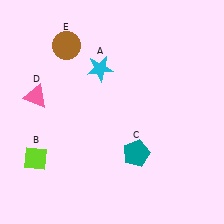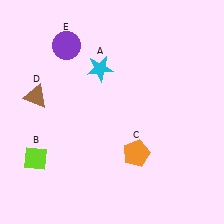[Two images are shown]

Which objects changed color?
C changed from teal to orange. D changed from pink to brown. E changed from brown to purple.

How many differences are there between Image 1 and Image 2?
There are 3 differences between the two images.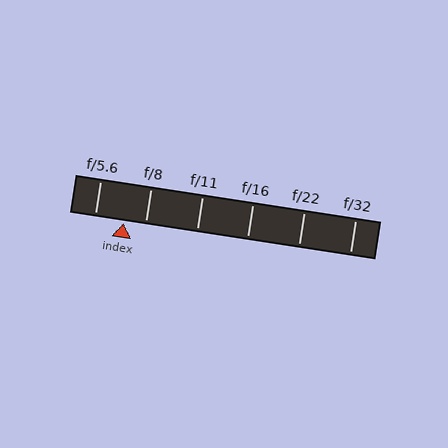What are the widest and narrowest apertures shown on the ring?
The widest aperture shown is f/5.6 and the narrowest is f/32.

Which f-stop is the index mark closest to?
The index mark is closest to f/8.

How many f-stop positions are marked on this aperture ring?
There are 6 f-stop positions marked.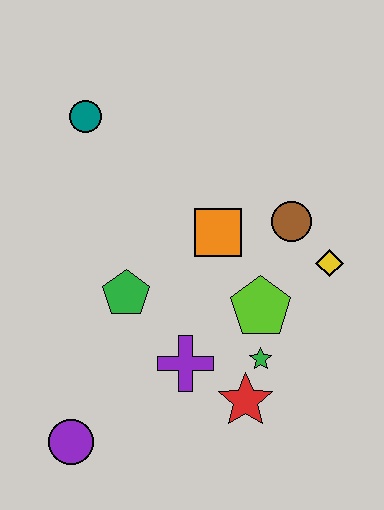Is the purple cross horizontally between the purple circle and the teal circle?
No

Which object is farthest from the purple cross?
The teal circle is farthest from the purple cross.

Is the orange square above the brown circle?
No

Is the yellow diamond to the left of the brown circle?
No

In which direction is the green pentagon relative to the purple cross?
The green pentagon is above the purple cross.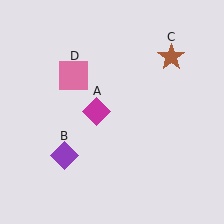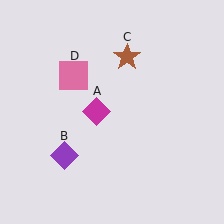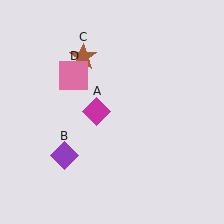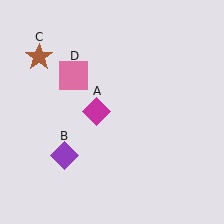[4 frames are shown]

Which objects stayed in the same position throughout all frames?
Magenta diamond (object A) and purple diamond (object B) and pink square (object D) remained stationary.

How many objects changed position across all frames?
1 object changed position: brown star (object C).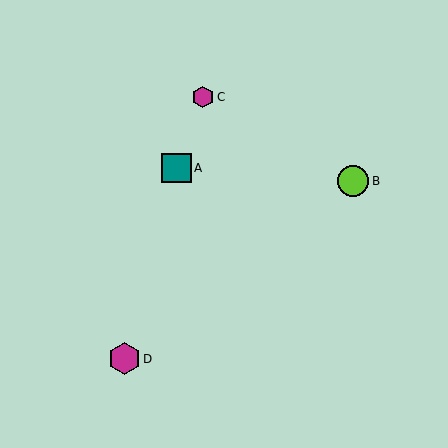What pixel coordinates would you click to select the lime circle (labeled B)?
Click at (353, 181) to select the lime circle B.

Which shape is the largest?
The magenta hexagon (labeled D) is the largest.